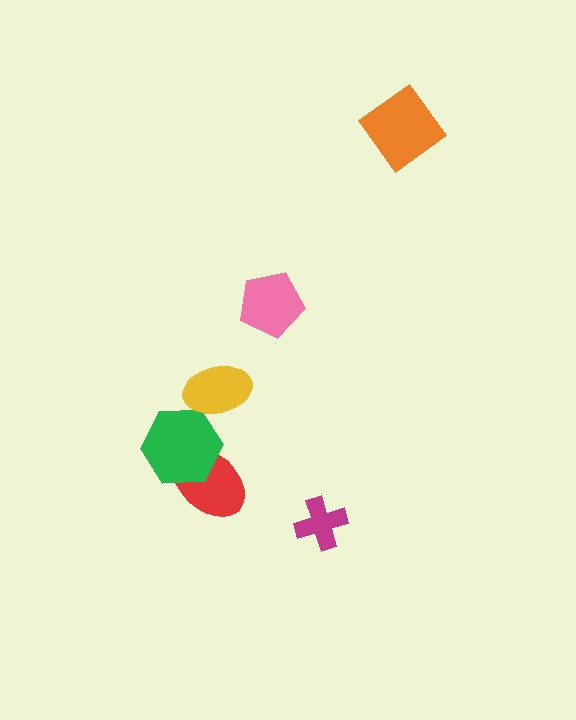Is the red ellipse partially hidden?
Yes, it is partially covered by another shape.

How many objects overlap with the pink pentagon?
0 objects overlap with the pink pentagon.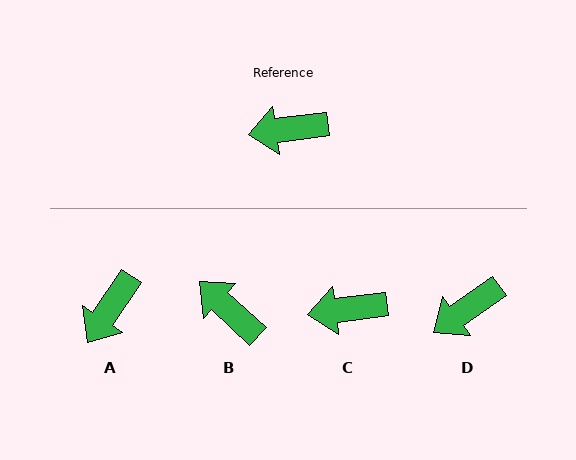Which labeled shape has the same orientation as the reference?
C.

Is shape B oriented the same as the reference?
No, it is off by about 50 degrees.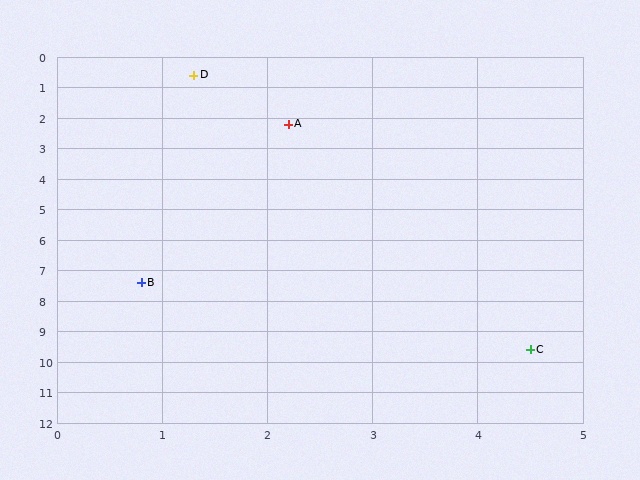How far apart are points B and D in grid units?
Points B and D are about 6.8 grid units apart.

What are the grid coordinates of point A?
Point A is at approximately (2.2, 2.2).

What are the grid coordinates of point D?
Point D is at approximately (1.3, 0.6).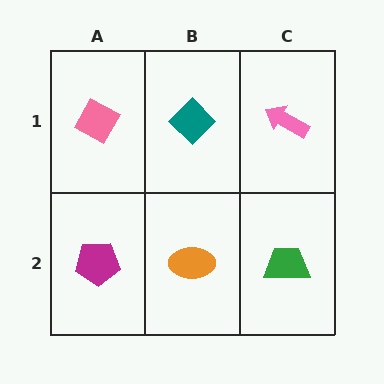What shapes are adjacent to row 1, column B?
An orange ellipse (row 2, column B), a pink diamond (row 1, column A), a pink arrow (row 1, column C).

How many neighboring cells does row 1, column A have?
2.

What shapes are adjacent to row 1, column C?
A green trapezoid (row 2, column C), a teal diamond (row 1, column B).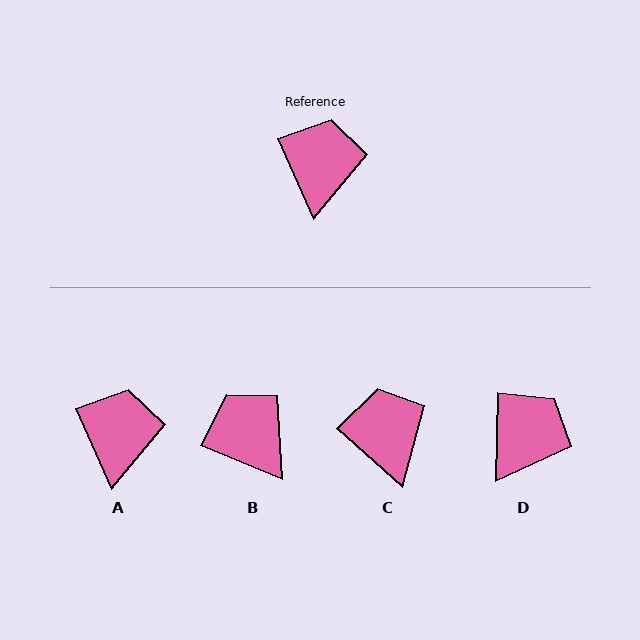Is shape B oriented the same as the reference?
No, it is off by about 43 degrees.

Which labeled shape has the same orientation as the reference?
A.